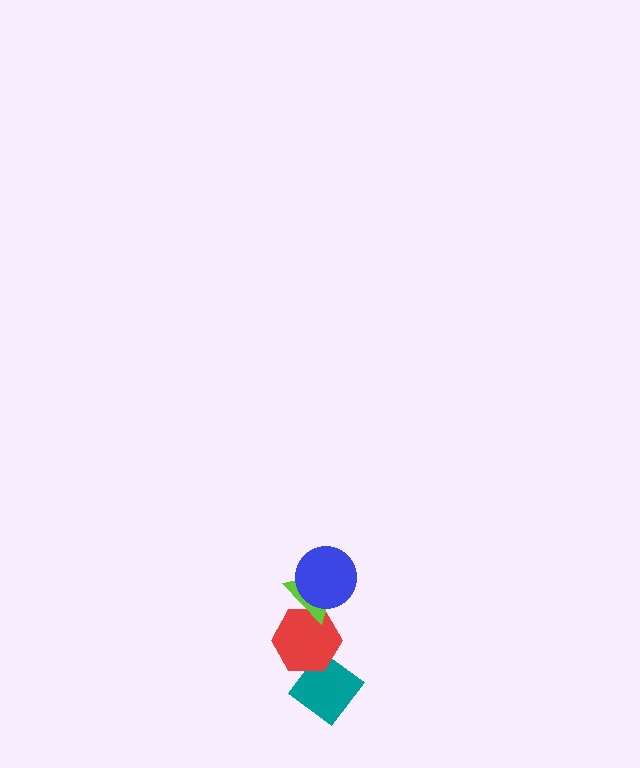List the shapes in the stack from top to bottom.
From top to bottom: the blue circle, the lime triangle, the red hexagon, the teal diamond.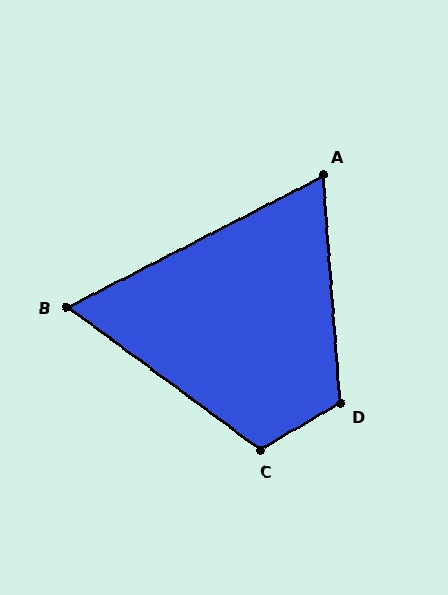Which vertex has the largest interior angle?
D, at approximately 116 degrees.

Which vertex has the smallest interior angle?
B, at approximately 64 degrees.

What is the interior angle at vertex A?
Approximately 67 degrees (acute).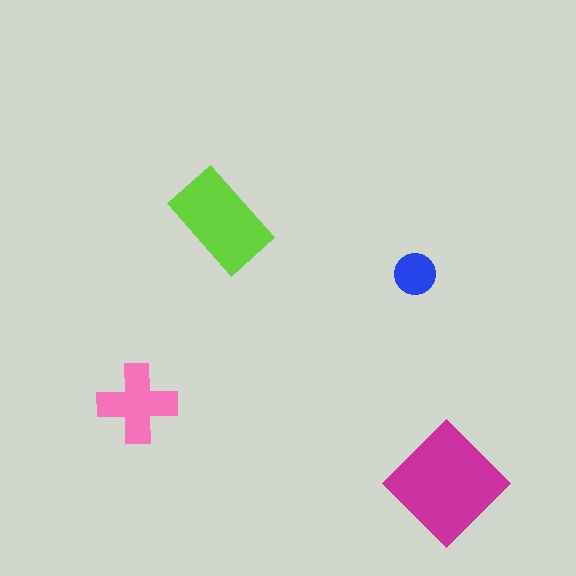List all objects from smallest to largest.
The blue circle, the pink cross, the lime rectangle, the magenta diamond.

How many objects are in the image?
There are 4 objects in the image.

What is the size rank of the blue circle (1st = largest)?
4th.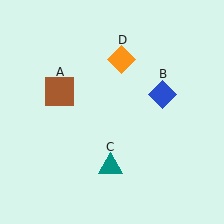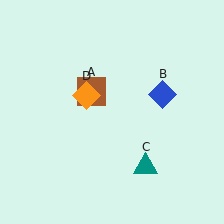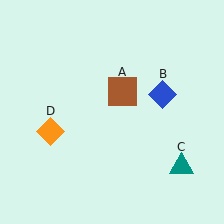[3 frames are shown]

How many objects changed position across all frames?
3 objects changed position: brown square (object A), teal triangle (object C), orange diamond (object D).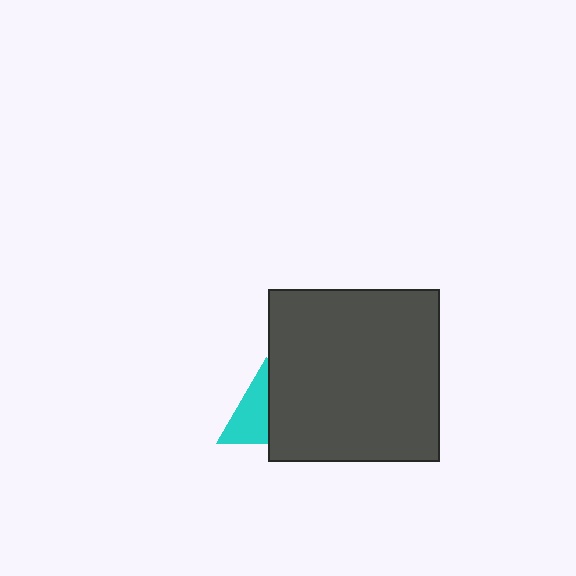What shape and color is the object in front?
The object in front is a dark gray square.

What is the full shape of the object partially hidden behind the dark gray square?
The partially hidden object is a cyan triangle.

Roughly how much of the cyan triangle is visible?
About half of it is visible (roughly 51%).